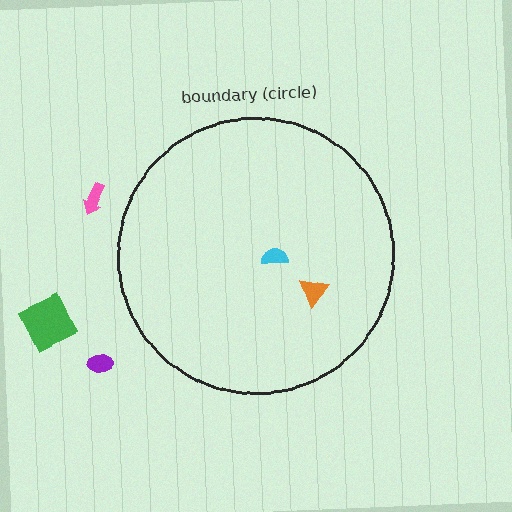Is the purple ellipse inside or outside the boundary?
Outside.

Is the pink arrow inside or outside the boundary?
Outside.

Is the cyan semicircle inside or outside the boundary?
Inside.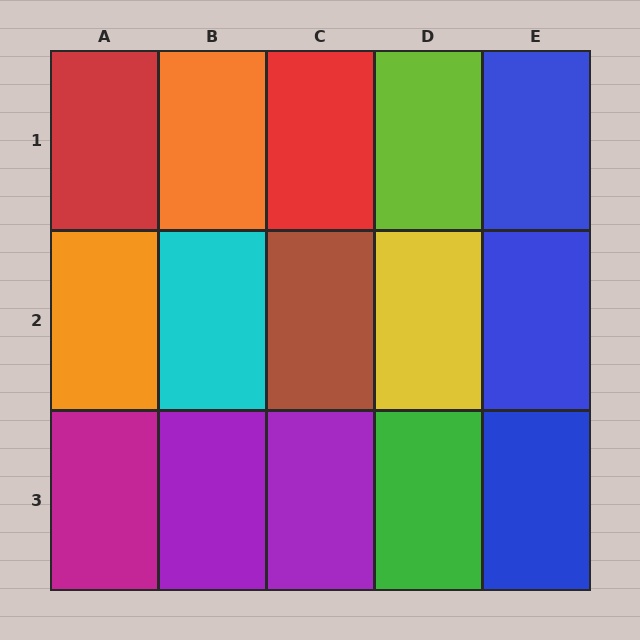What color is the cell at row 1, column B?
Orange.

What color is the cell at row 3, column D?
Green.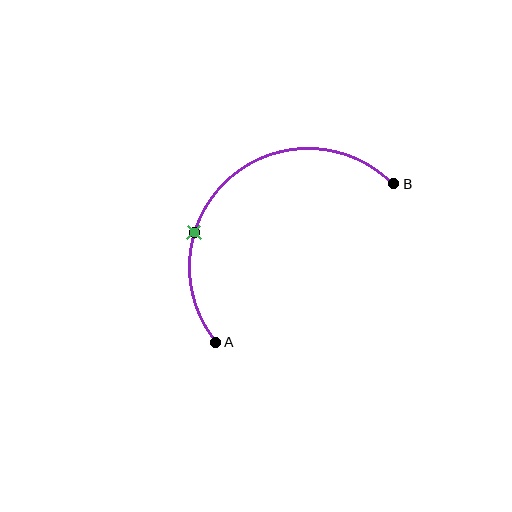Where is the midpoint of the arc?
The arc midpoint is the point on the curve farthest from the straight line joining A and B. It sits above and to the left of that line.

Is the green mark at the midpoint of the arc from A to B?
No. The green mark lies on the arc but is closer to endpoint A. The arc midpoint would be at the point on the curve equidistant along the arc from both A and B.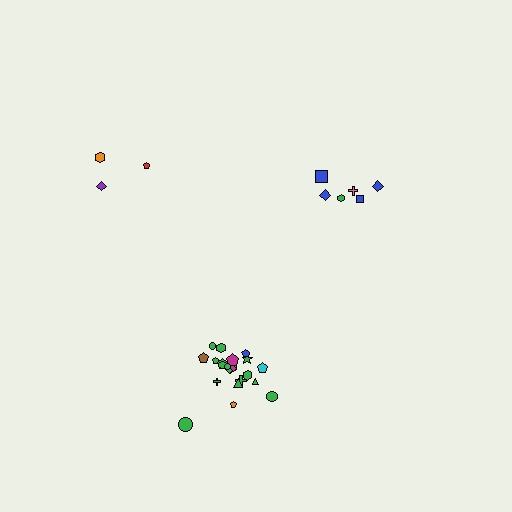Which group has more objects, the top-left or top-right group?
The top-right group.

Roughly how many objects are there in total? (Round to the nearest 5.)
Roughly 30 objects in total.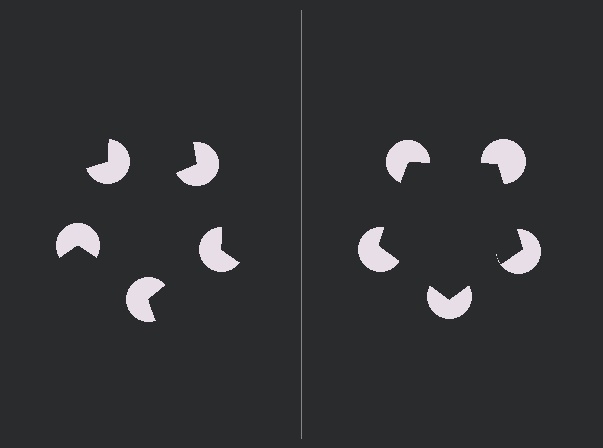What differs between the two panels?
The pac-man discs are positioned identically on both sides; only the wedge orientations differ. On the right they align to a pentagon; on the left they are misaligned.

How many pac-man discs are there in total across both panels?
10 — 5 on each side.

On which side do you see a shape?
An illusory pentagon appears on the right side. On the left side the wedge cuts are rotated, so no coherent shape forms.